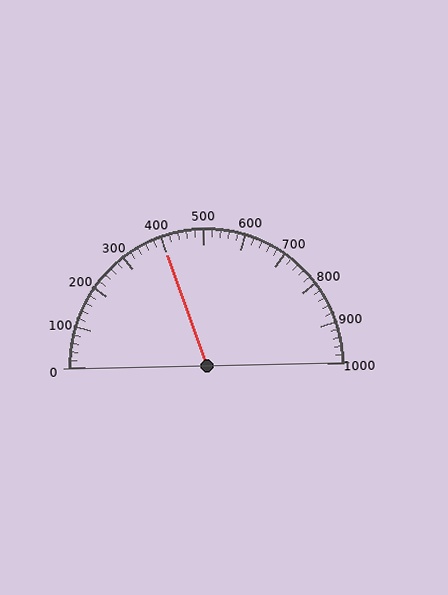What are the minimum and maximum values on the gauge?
The gauge ranges from 0 to 1000.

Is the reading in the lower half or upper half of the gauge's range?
The reading is in the lower half of the range (0 to 1000).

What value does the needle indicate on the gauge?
The needle indicates approximately 400.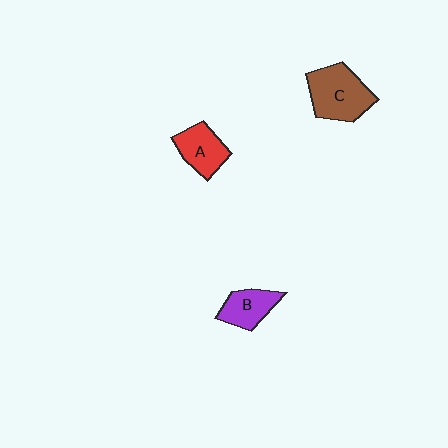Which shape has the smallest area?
Shape B (purple).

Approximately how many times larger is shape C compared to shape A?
Approximately 1.5 times.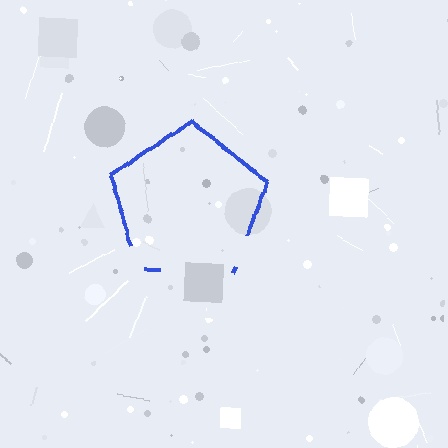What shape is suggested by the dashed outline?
The dashed outline suggests a pentagon.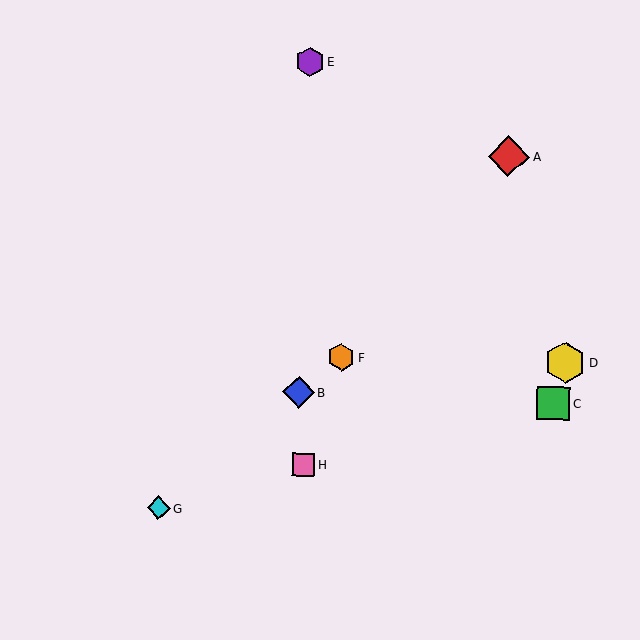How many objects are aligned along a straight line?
3 objects (B, F, G) are aligned along a straight line.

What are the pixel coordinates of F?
Object F is at (341, 357).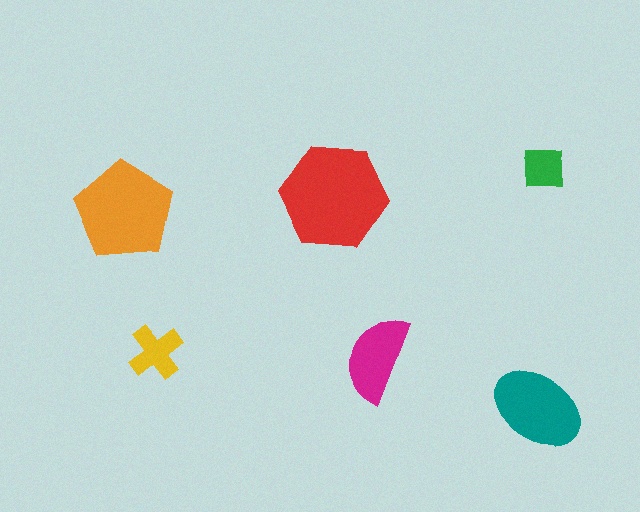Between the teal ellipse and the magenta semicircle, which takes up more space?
The teal ellipse.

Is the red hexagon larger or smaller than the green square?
Larger.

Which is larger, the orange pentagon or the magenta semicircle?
The orange pentagon.